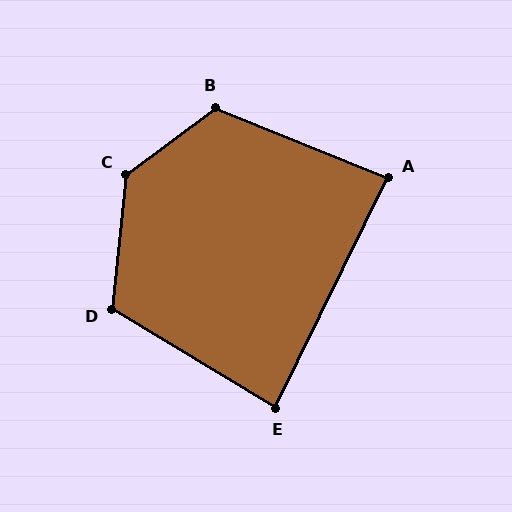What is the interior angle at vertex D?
Approximately 115 degrees (obtuse).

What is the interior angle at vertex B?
Approximately 121 degrees (obtuse).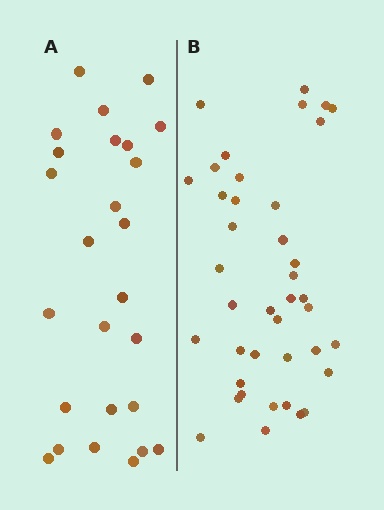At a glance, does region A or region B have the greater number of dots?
Region B (the right region) has more dots.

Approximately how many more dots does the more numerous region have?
Region B has approximately 15 more dots than region A.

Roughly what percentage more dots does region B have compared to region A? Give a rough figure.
About 55% more.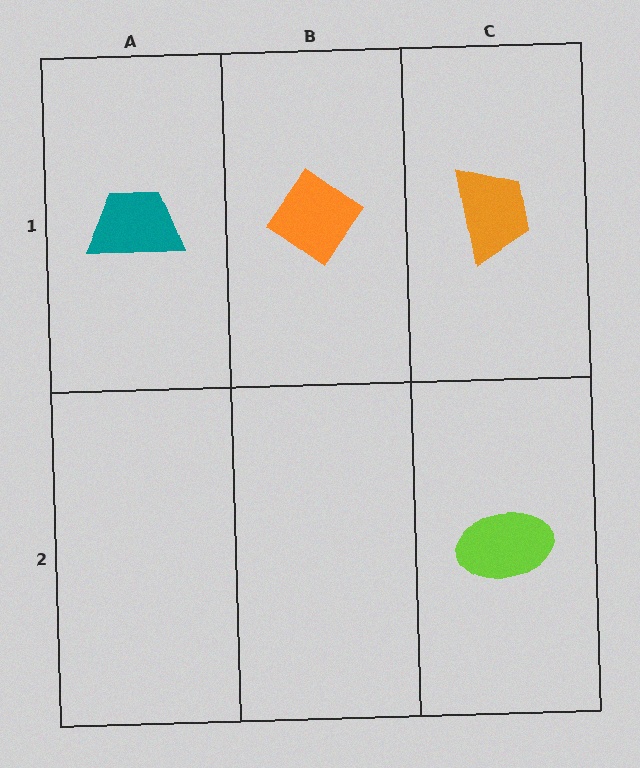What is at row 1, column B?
An orange diamond.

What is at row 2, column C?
A lime ellipse.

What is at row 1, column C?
An orange trapezoid.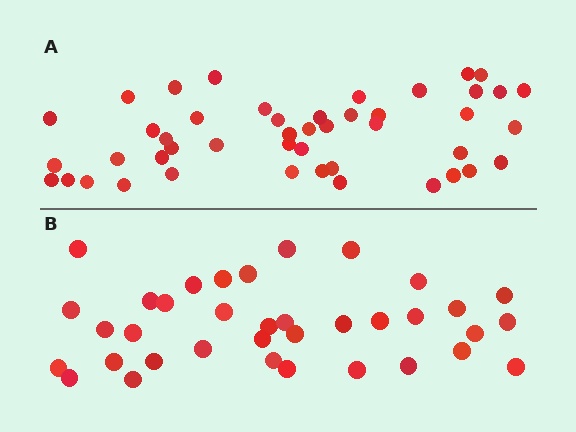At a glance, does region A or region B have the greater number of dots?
Region A (the top region) has more dots.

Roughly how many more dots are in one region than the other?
Region A has roughly 10 or so more dots than region B.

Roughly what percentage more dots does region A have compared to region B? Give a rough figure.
About 30% more.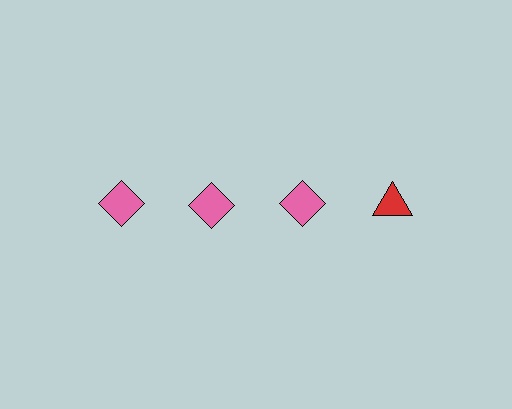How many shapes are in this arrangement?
There are 4 shapes arranged in a grid pattern.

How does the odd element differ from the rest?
It differs in both color (red instead of pink) and shape (triangle instead of diamond).